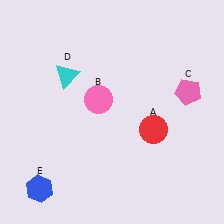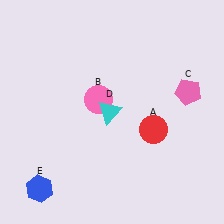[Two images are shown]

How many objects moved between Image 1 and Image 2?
1 object moved between the two images.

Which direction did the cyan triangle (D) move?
The cyan triangle (D) moved right.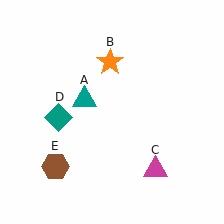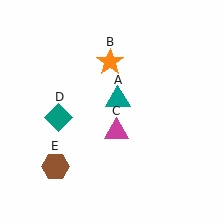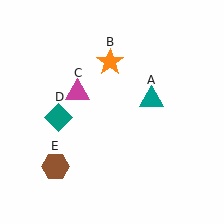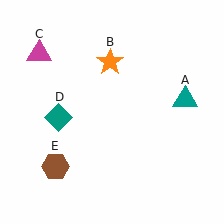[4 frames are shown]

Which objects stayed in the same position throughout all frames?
Orange star (object B) and teal diamond (object D) and brown hexagon (object E) remained stationary.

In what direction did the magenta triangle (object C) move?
The magenta triangle (object C) moved up and to the left.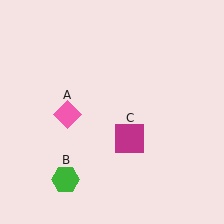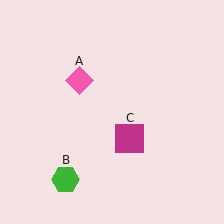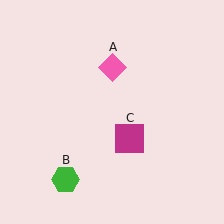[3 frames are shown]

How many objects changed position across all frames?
1 object changed position: pink diamond (object A).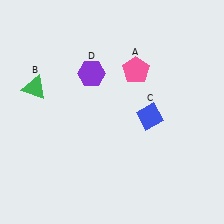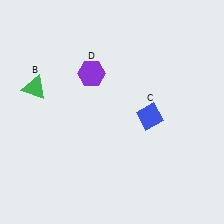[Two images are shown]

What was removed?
The pink pentagon (A) was removed in Image 2.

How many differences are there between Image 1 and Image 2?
There is 1 difference between the two images.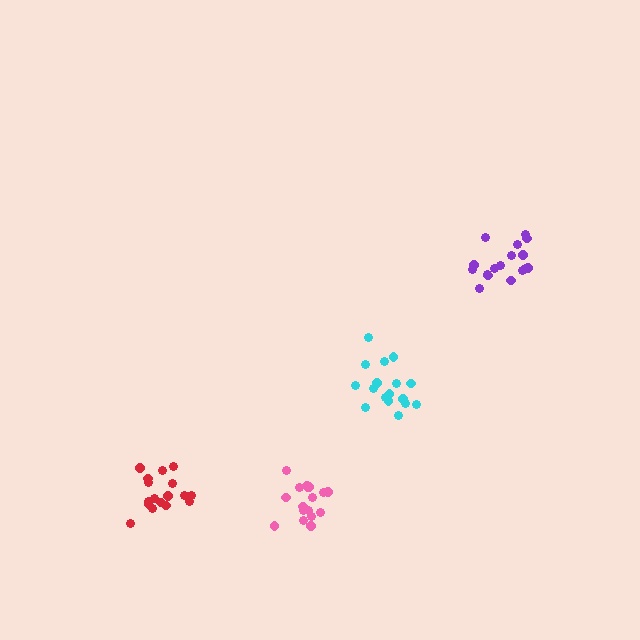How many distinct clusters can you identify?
There are 4 distinct clusters.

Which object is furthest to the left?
The red cluster is leftmost.